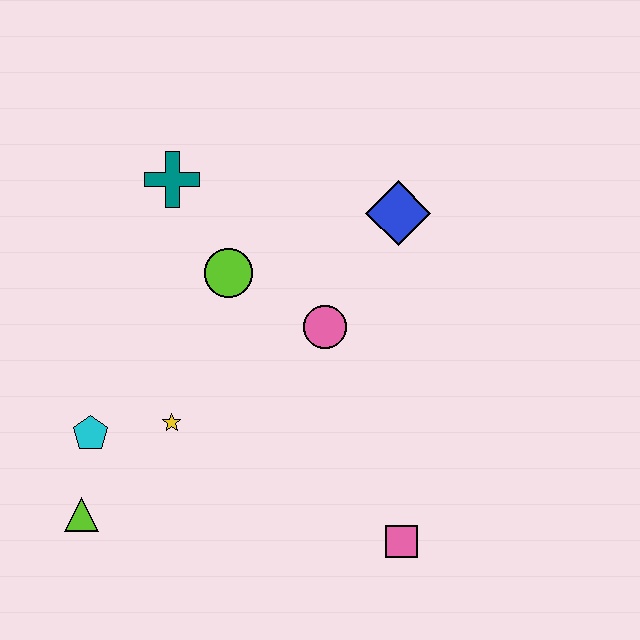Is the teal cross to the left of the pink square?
Yes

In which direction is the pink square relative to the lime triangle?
The pink square is to the right of the lime triangle.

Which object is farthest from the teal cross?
The pink square is farthest from the teal cross.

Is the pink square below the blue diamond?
Yes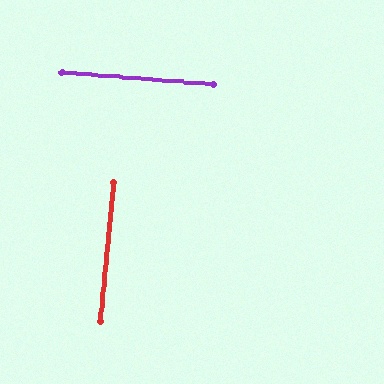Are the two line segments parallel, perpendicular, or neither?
Perpendicular — they meet at approximately 89°.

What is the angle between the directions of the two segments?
Approximately 89 degrees.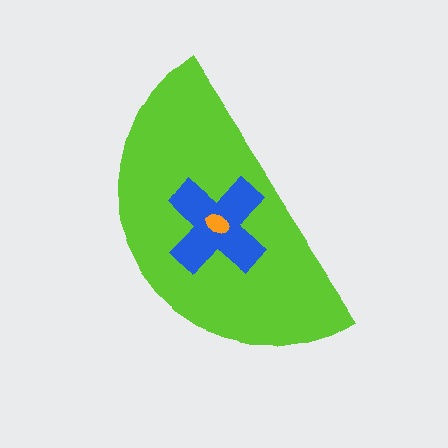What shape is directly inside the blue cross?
The orange ellipse.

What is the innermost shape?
The orange ellipse.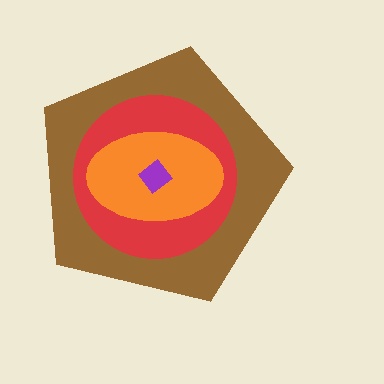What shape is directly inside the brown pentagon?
The red circle.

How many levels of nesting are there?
4.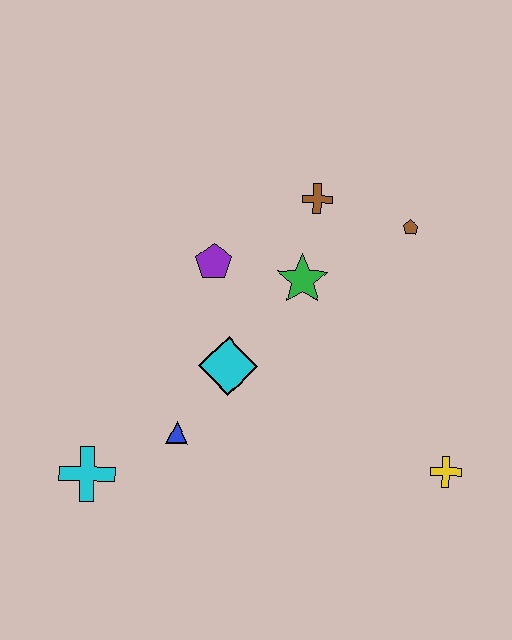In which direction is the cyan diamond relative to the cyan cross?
The cyan diamond is to the right of the cyan cross.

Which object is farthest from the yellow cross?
The cyan cross is farthest from the yellow cross.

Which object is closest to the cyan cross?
The blue triangle is closest to the cyan cross.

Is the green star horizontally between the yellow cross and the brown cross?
No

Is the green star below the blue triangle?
No